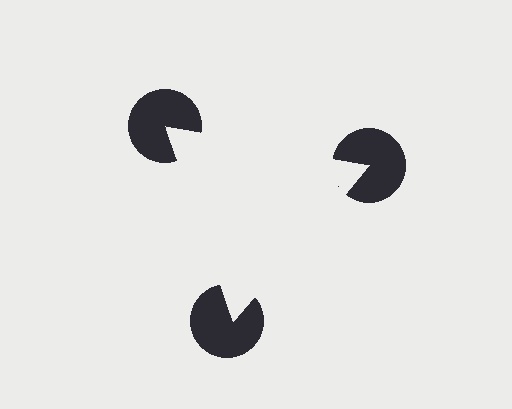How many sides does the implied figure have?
3 sides.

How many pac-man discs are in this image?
There are 3 — one at each vertex of the illusory triangle.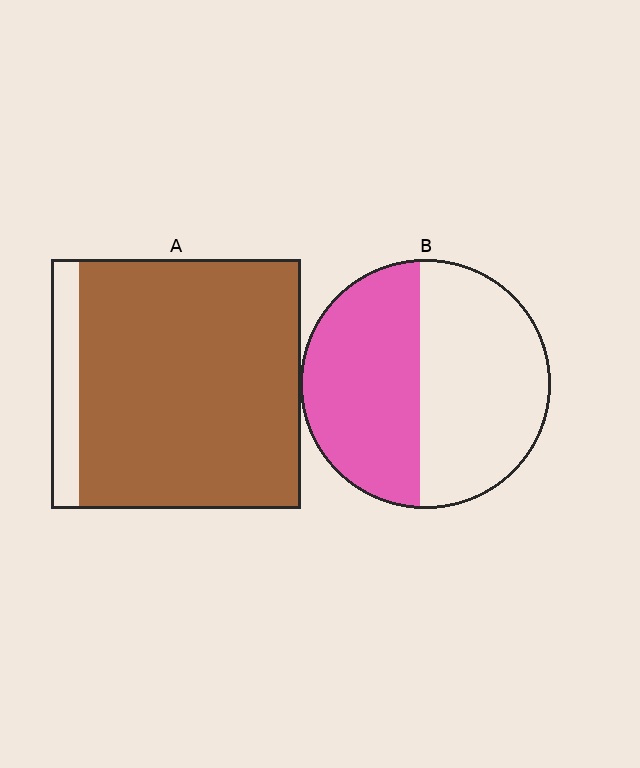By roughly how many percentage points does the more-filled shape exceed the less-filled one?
By roughly 40 percentage points (A over B).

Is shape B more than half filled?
Roughly half.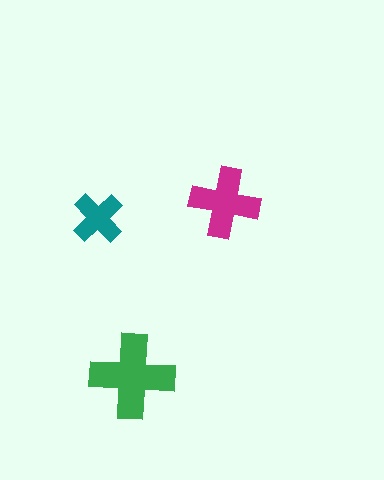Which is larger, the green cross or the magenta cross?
The green one.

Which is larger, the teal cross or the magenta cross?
The magenta one.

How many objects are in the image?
There are 3 objects in the image.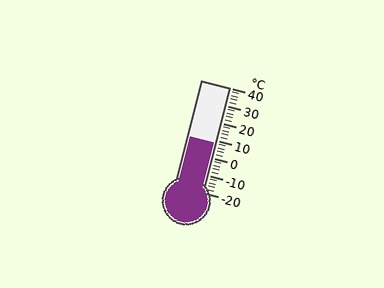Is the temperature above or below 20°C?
The temperature is below 20°C.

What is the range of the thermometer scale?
The thermometer scale ranges from -20°C to 40°C.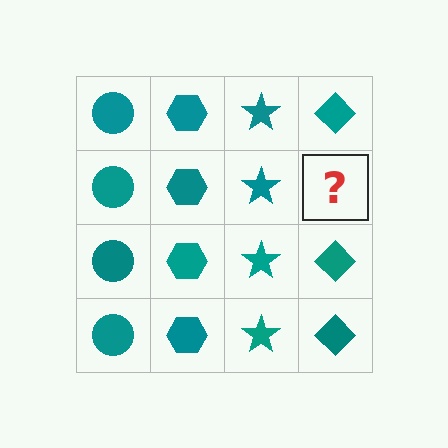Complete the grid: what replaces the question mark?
The question mark should be replaced with a teal diamond.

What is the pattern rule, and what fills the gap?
The rule is that each column has a consistent shape. The gap should be filled with a teal diamond.